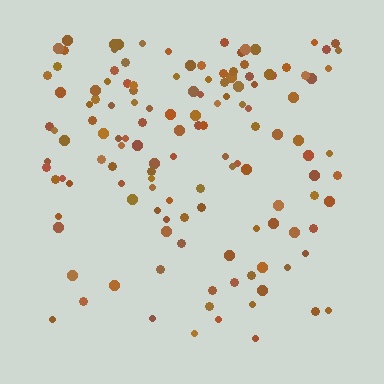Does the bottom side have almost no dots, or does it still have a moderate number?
Still a moderate number, just noticeably fewer than the top.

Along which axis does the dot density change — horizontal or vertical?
Vertical.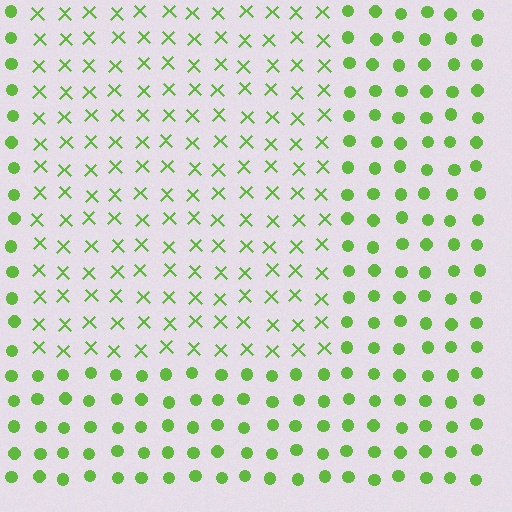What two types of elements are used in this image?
The image uses X marks inside the rectangle region and circles outside it.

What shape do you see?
I see a rectangle.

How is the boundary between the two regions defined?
The boundary is defined by a change in element shape: X marks inside vs. circles outside. All elements share the same color and spacing.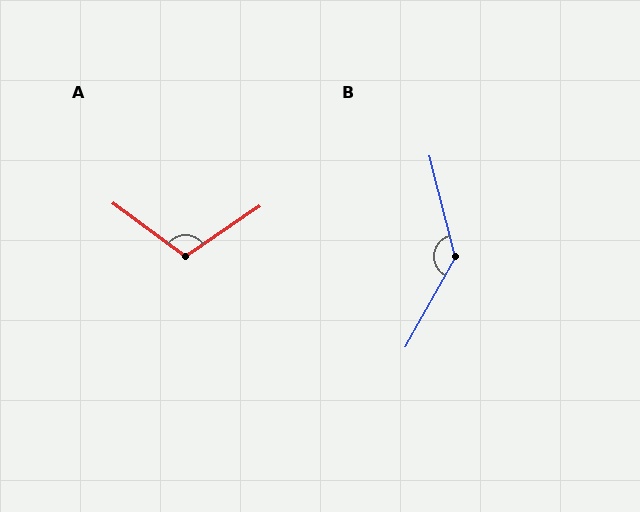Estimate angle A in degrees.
Approximately 110 degrees.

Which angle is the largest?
B, at approximately 136 degrees.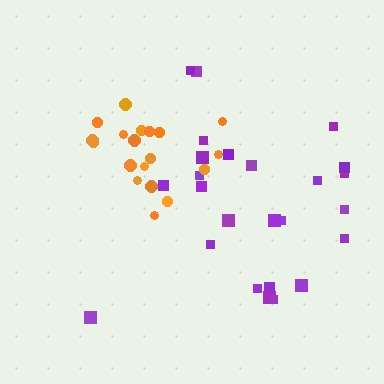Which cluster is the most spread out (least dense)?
Purple.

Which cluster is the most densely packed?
Orange.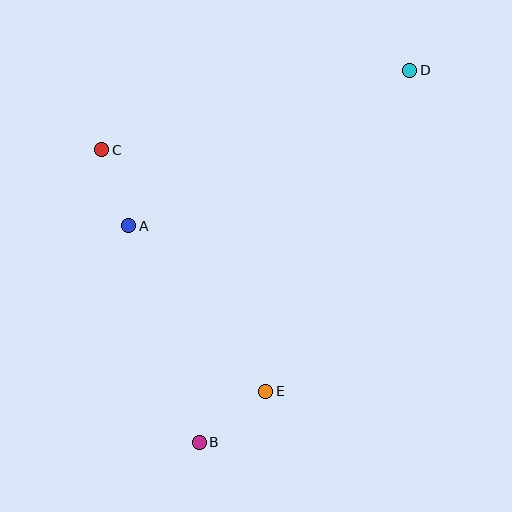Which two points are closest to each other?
Points A and C are closest to each other.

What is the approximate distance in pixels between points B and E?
The distance between B and E is approximately 84 pixels.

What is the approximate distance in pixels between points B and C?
The distance between B and C is approximately 308 pixels.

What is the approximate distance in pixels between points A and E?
The distance between A and E is approximately 215 pixels.